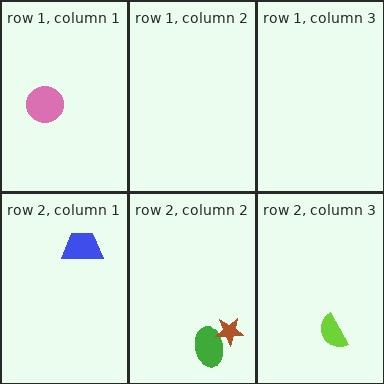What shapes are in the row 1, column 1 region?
The pink circle.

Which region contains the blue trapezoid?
The row 2, column 1 region.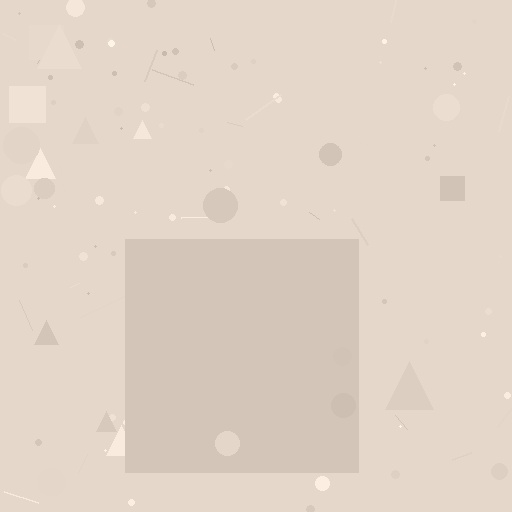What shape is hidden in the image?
A square is hidden in the image.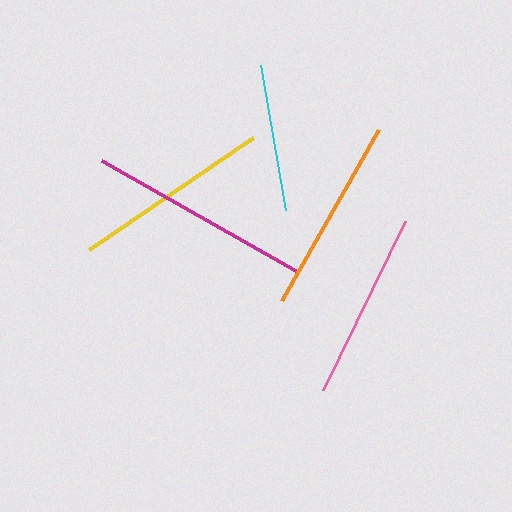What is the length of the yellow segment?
The yellow segment is approximately 199 pixels long.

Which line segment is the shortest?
The cyan line is the shortest at approximately 147 pixels.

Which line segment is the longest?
The magenta line is the longest at approximately 223 pixels.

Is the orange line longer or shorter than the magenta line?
The magenta line is longer than the orange line.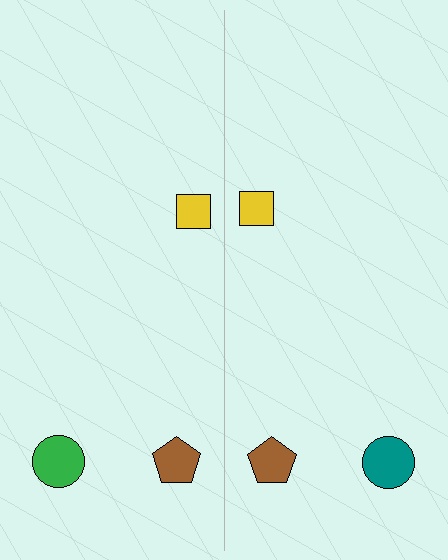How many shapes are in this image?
There are 6 shapes in this image.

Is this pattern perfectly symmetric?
No, the pattern is not perfectly symmetric. The teal circle on the right side breaks the symmetry — its mirror counterpart is green.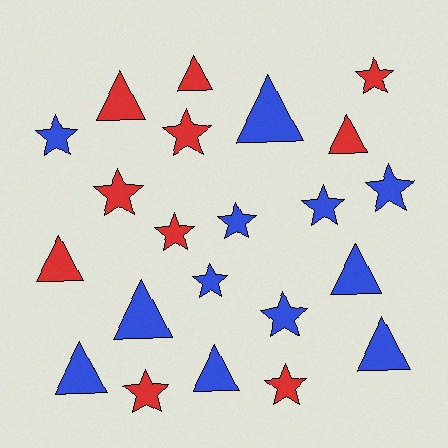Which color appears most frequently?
Blue, with 12 objects.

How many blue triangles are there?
There are 6 blue triangles.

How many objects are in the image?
There are 22 objects.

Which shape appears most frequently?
Star, with 12 objects.